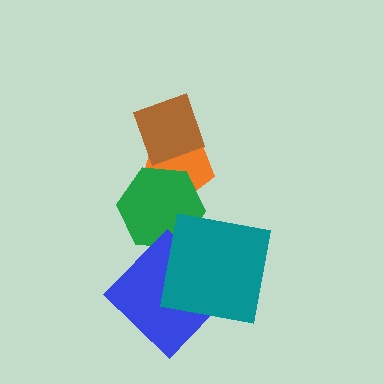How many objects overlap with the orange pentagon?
2 objects overlap with the orange pentagon.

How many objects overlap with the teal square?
2 objects overlap with the teal square.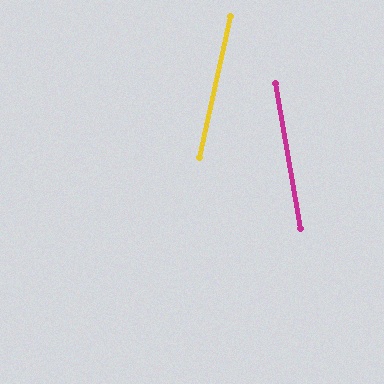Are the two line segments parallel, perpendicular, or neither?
Neither parallel nor perpendicular — they differ by about 22°.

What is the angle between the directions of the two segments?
Approximately 22 degrees.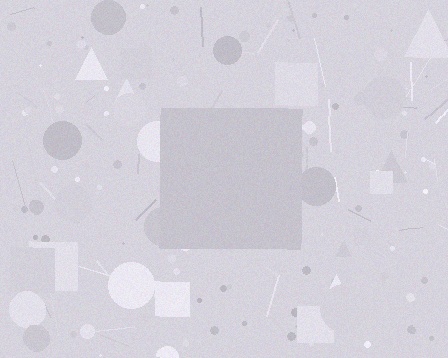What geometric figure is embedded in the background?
A square is embedded in the background.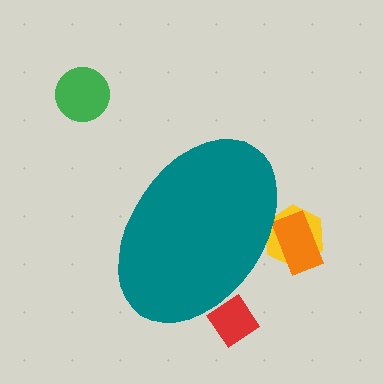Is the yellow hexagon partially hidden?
Yes, the yellow hexagon is partially hidden behind the teal ellipse.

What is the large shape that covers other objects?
A teal ellipse.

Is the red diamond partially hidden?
Yes, the red diamond is partially hidden behind the teal ellipse.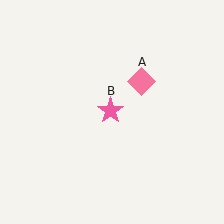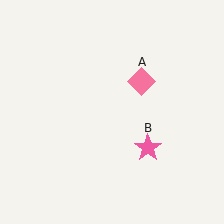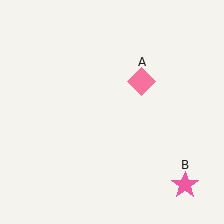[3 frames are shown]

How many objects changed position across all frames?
1 object changed position: pink star (object B).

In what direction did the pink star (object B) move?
The pink star (object B) moved down and to the right.